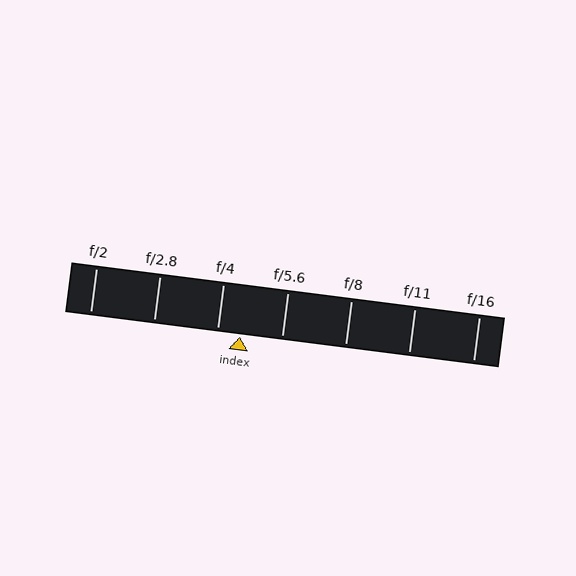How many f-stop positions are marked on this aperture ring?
There are 7 f-stop positions marked.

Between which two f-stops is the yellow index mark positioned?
The index mark is between f/4 and f/5.6.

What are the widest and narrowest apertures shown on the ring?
The widest aperture shown is f/2 and the narrowest is f/16.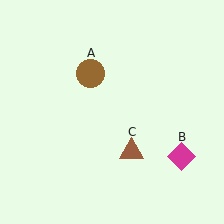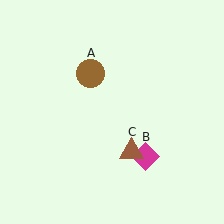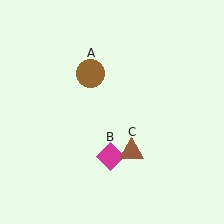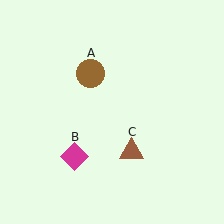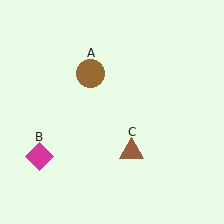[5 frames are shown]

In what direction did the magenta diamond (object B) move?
The magenta diamond (object B) moved left.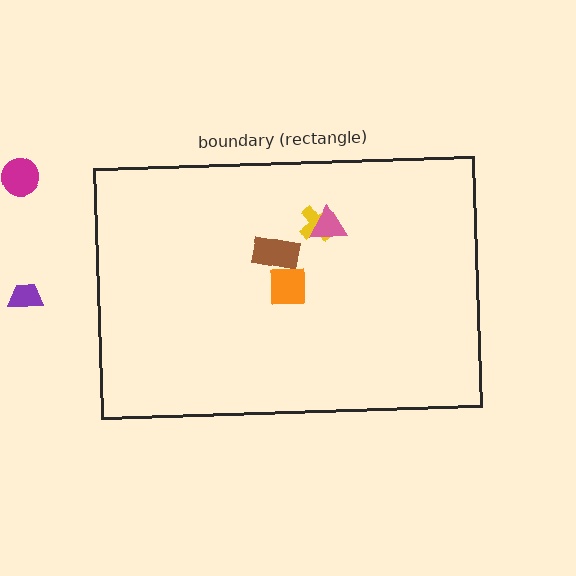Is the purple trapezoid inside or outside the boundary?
Outside.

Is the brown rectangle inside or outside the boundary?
Inside.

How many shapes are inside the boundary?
4 inside, 2 outside.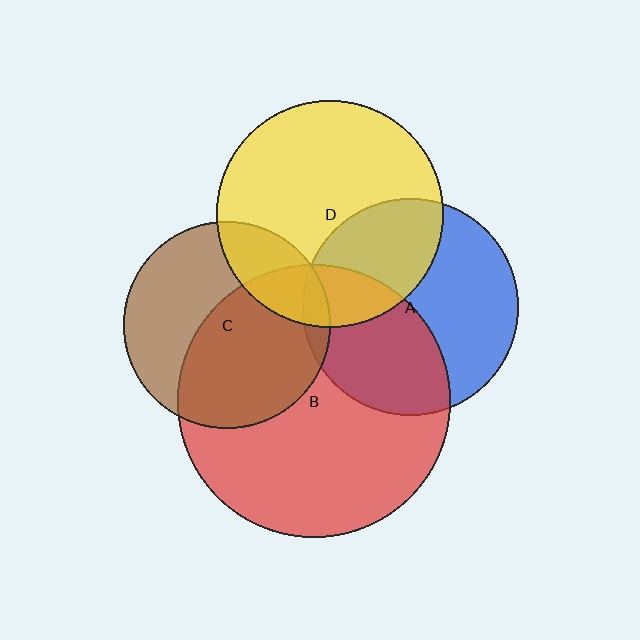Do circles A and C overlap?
Yes.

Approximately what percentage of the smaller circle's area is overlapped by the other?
Approximately 5%.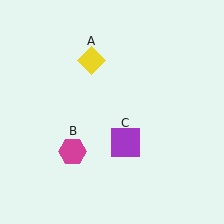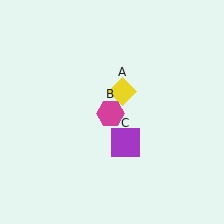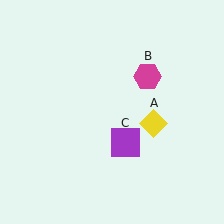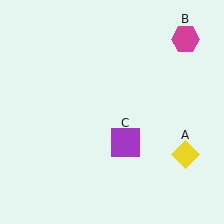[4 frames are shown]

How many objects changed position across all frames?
2 objects changed position: yellow diamond (object A), magenta hexagon (object B).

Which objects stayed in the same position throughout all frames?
Purple square (object C) remained stationary.